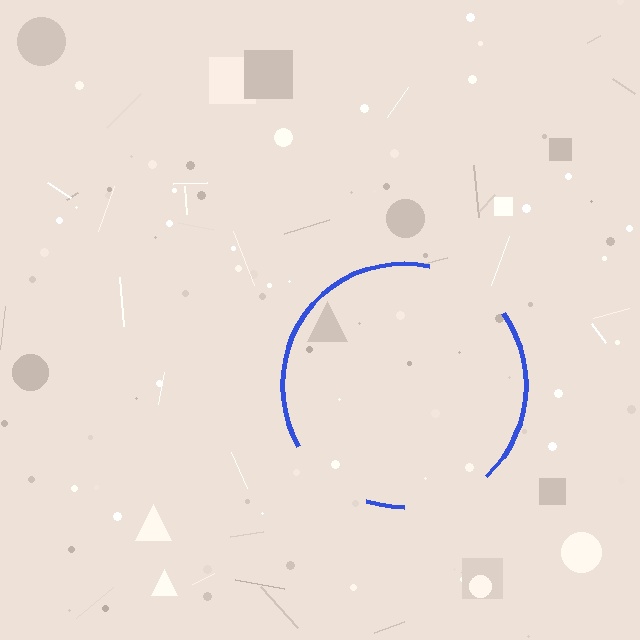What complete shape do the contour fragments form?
The contour fragments form a circle.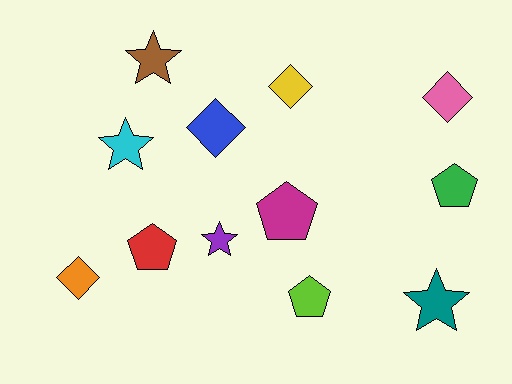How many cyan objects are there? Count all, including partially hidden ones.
There is 1 cyan object.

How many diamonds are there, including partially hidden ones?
There are 4 diamonds.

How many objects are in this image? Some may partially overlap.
There are 12 objects.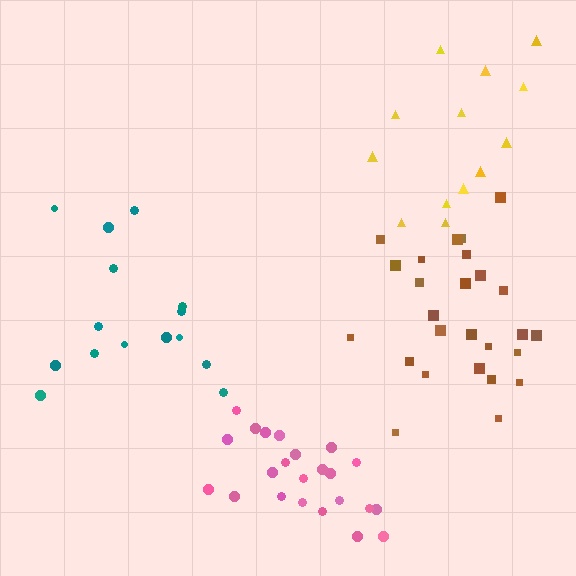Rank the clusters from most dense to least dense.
pink, brown, teal, yellow.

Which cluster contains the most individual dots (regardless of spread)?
Brown (26).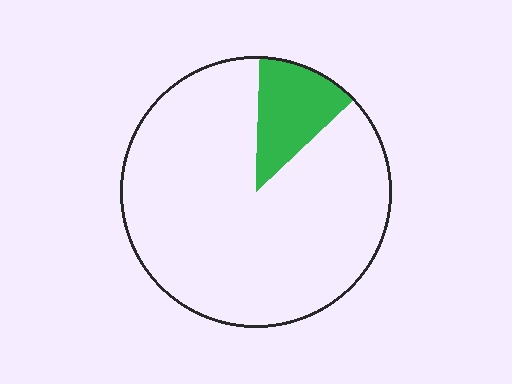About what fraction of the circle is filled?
About one eighth (1/8).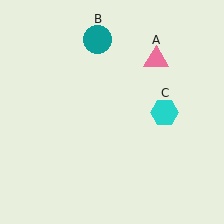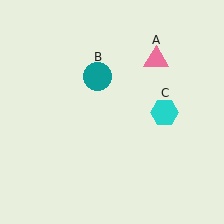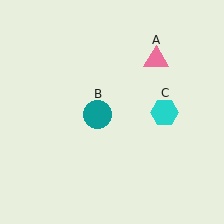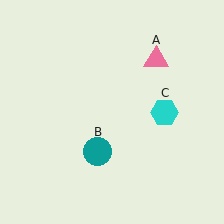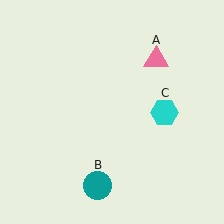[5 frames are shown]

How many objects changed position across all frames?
1 object changed position: teal circle (object B).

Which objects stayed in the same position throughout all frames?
Pink triangle (object A) and cyan hexagon (object C) remained stationary.